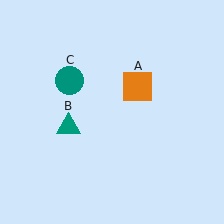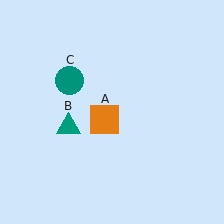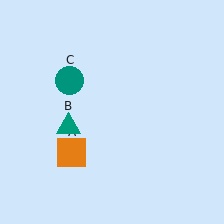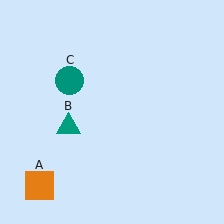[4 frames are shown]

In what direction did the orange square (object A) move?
The orange square (object A) moved down and to the left.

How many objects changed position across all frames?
1 object changed position: orange square (object A).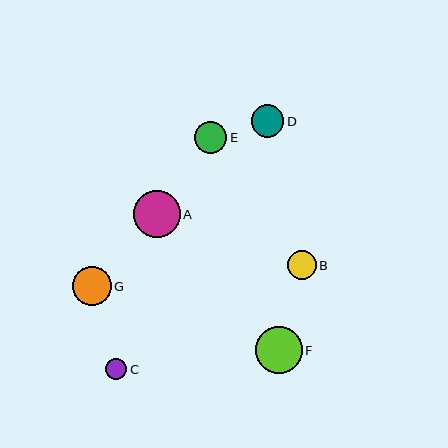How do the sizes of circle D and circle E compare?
Circle D and circle E are approximately the same size.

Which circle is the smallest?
Circle C is the smallest with a size of approximately 21 pixels.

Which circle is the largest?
Circle F is the largest with a size of approximately 47 pixels.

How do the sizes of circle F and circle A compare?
Circle F and circle A are approximately the same size.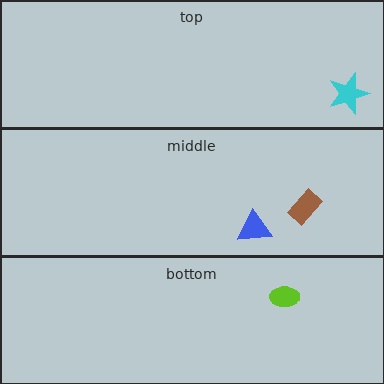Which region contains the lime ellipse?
The bottom region.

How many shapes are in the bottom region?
1.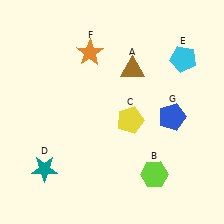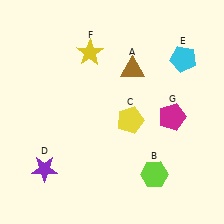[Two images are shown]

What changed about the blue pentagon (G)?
In Image 1, G is blue. In Image 2, it changed to magenta.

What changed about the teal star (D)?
In Image 1, D is teal. In Image 2, it changed to purple.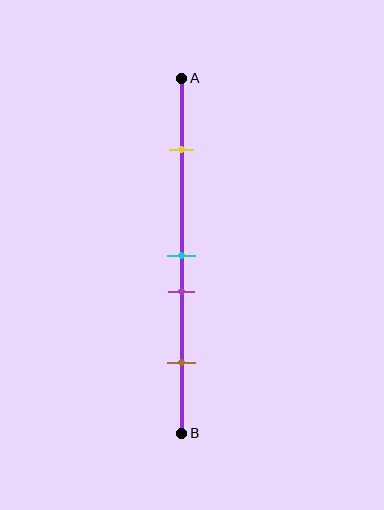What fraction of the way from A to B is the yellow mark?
The yellow mark is approximately 20% (0.2) of the way from A to B.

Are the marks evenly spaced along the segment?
No, the marks are not evenly spaced.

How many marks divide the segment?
There are 4 marks dividing the segment.